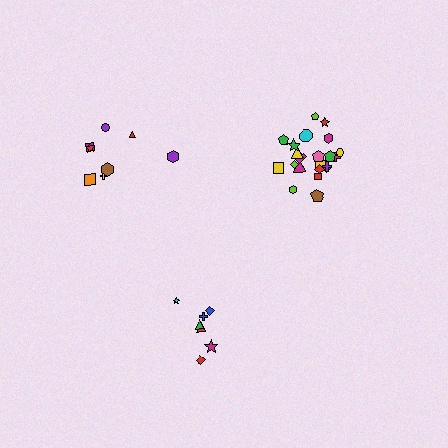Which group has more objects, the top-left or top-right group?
The top-right group.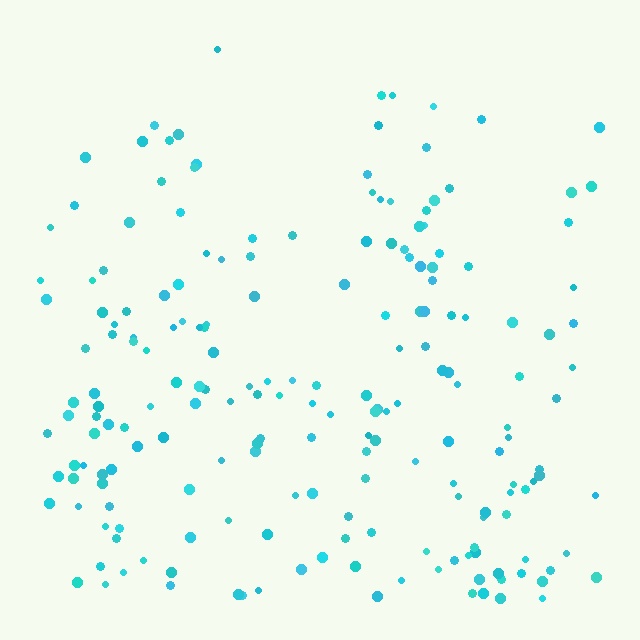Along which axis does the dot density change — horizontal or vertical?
Vertical.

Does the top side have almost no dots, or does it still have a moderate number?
Still a moderate number, just noticeably fewer than the bottom.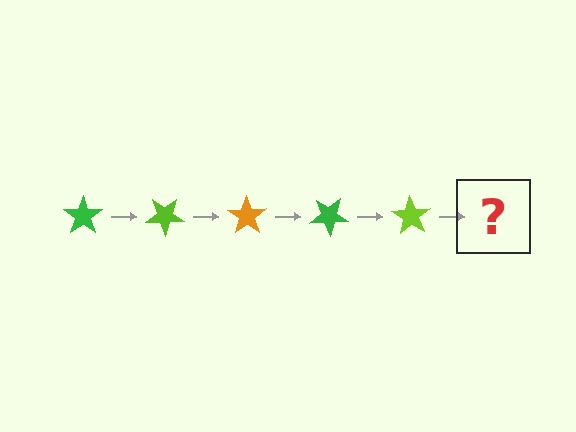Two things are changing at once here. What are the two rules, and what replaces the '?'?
The two rules are that it rotates 35 degrees each step and the color cycles through green, lime, and orange. The '?' should be an orange star, rotated 175 degrees from the start.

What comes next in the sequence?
The next element should be an orange star, rotated 175 degrees from the start.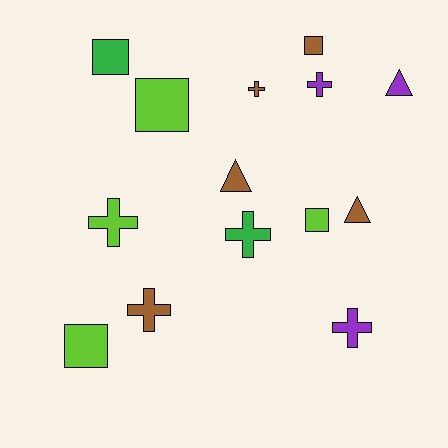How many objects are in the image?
There are 14 objects.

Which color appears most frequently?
Brown, with 5 objects.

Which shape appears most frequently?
Cross, with 6 objects.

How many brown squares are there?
There is 1 brown square.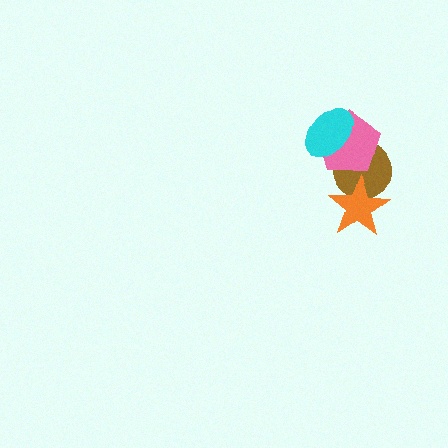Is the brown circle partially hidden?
Yes, it is partially covered by another shape.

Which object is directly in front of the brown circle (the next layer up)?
The orange star is directly in front of the brown circle.